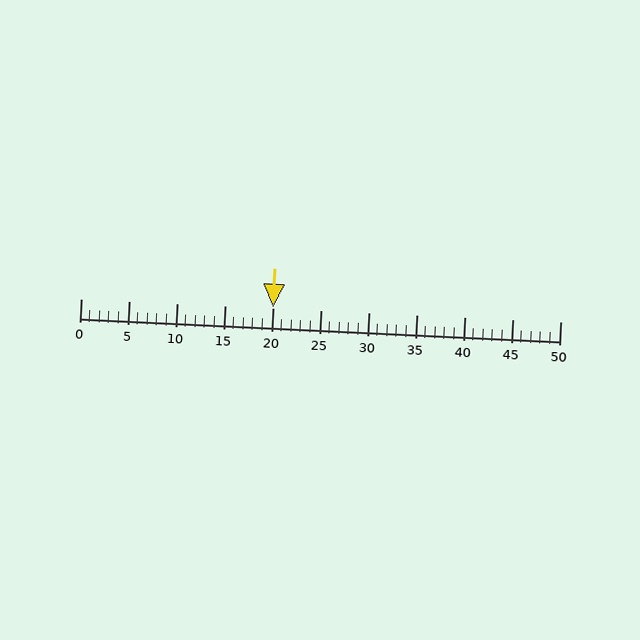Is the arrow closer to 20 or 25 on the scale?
The arrow is closer to 20.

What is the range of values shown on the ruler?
The ruler shows values from 0 to 50.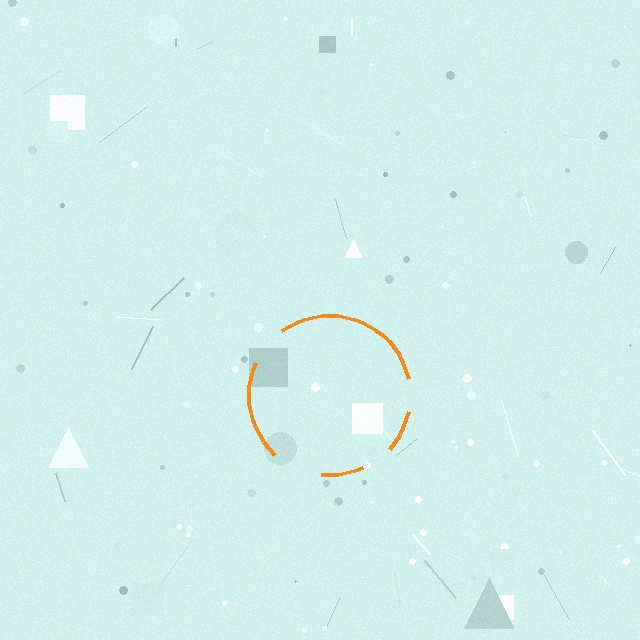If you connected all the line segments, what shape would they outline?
They would outline a circle.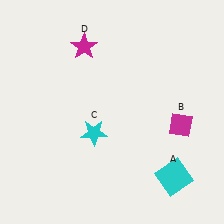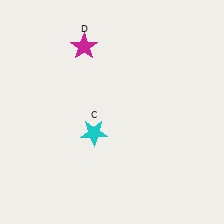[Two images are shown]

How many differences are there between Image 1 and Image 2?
There are 2 differences between the two images.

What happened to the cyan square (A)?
The cyan square (A) was removed in Image 2. It was in the bottom-right area of Image 1.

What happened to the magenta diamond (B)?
The magenta diamond (B) was removed in Image 2. It was in the bottom-right area of Image 1.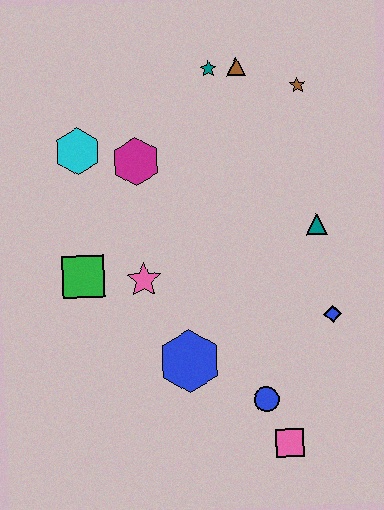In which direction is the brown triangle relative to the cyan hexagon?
The brown triangle is to the right of the cyan hexagon.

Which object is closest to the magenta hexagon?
The cyan hexagon is closest to the magenta hexagon.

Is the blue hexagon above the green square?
No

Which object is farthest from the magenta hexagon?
The pink square is farthest from the magenta hexagon.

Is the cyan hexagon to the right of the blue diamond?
No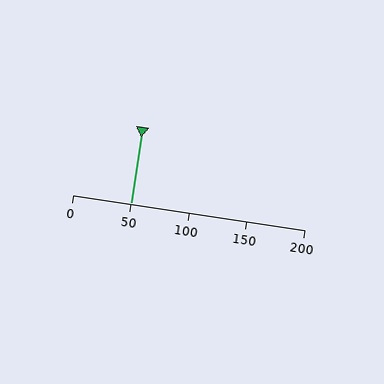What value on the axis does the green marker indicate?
The marker indicates approximately 50.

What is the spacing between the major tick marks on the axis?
The major ticks are spaced 50 apart.